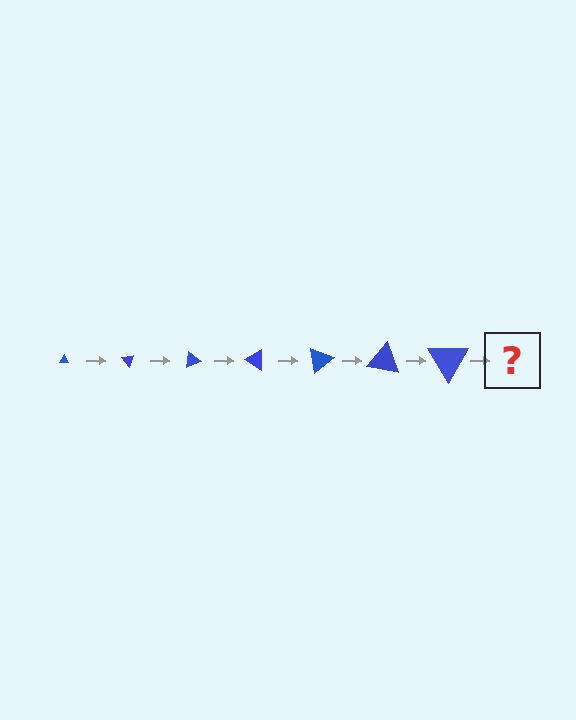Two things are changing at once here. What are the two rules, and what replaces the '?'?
The two rules are that the triangle grows larger each step and it rotates 50 degrees each step. The '?' should be a triangle, larger than the previous one and rotated 350 degrees from the start.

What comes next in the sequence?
The next element should be a triangle, larger than the previous one and rotated 350 degrees from the start.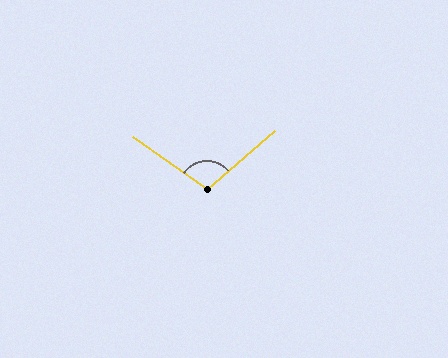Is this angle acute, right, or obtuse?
It is obtuse.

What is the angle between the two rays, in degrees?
Approximately 104 degrees.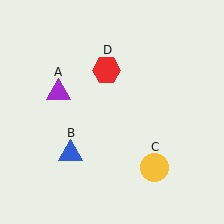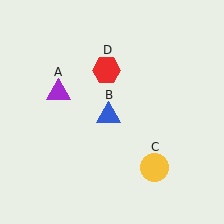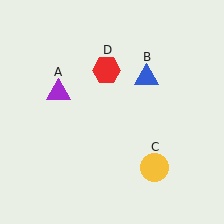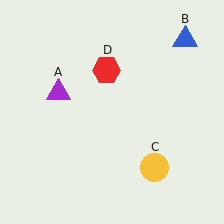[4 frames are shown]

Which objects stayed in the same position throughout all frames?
Purple triangle (object A) and yellow circle (object C) and red hexagon (object D) remained stationary.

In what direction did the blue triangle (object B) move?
The blue triangle (object B) moved up and to the right.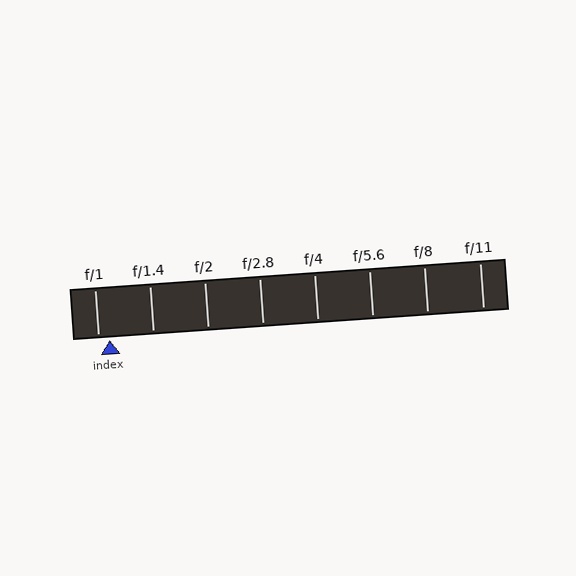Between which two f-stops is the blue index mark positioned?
The index mark is between f/1 and f/1.4.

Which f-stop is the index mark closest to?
The index mark is closest to f/1.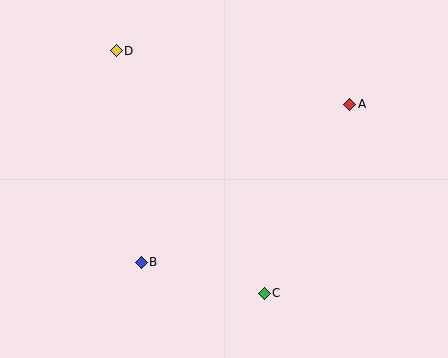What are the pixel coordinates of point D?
Point D is at (116, 51).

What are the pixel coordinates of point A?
Point A is at (349, 104).